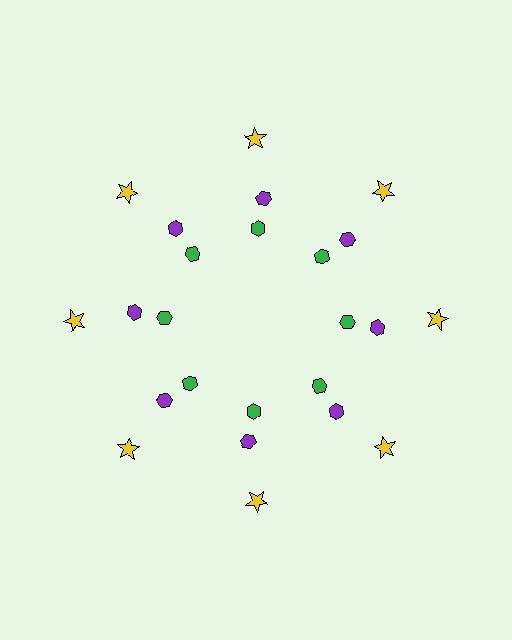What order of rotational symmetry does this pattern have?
This pattern has 8-fold rotational symmetry.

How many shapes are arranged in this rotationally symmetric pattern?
There are 24 shapes, arranged in 8 groups of 3.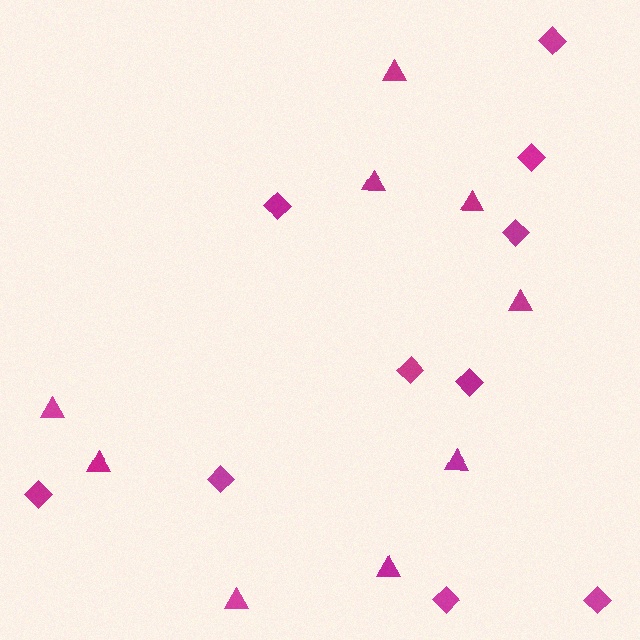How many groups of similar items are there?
There are 2 groups: one group of diamonds (10) and one group of triangles (9).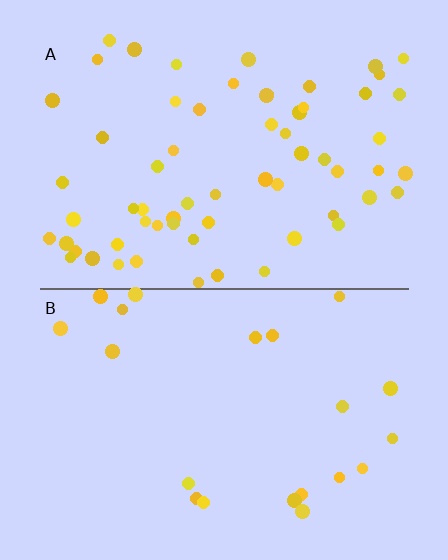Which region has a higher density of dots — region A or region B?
A (the top).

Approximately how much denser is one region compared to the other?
Approximately 2.9× — region A over region B.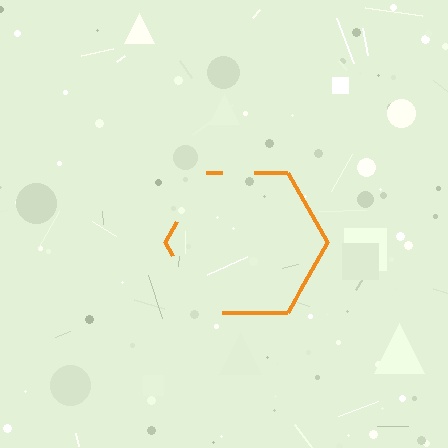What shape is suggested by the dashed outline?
The dashed outline suggests a hexagon.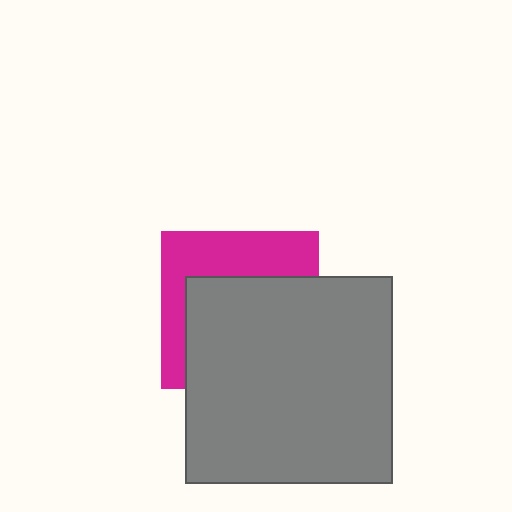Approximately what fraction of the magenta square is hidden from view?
Roughly 61% of the magenta square is hidden behind the gray square.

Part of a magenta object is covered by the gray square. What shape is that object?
It is a square.